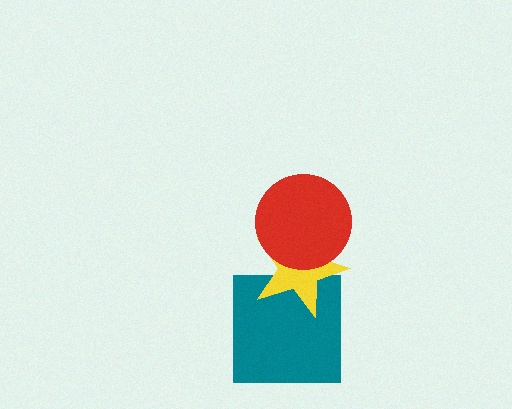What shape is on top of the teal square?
The yellow star is on top of the teal square.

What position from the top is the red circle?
The red circle is 1st from the top.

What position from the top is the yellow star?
The yellow star is 2nd from the top.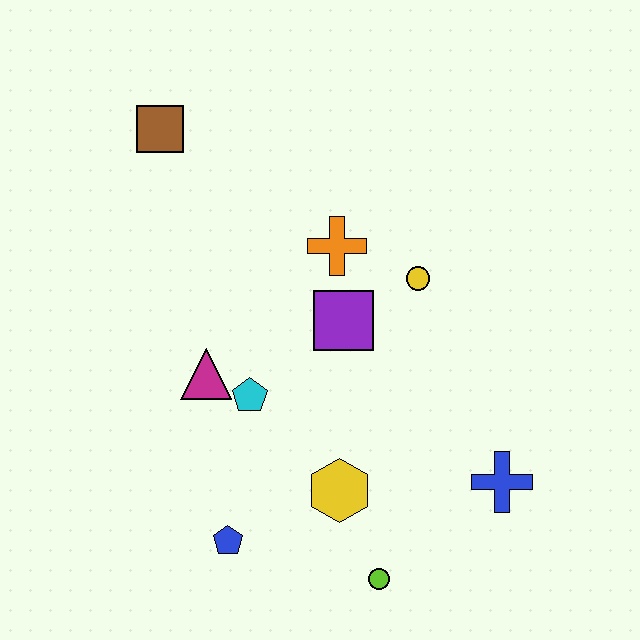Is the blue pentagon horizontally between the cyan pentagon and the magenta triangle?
Yes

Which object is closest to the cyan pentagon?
The magenta triangle is closest to the cyan pentagon.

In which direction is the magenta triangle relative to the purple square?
The magenta triangle is to the left of the purple square.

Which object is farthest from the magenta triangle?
The blue cross is farthest from the magenta triangle.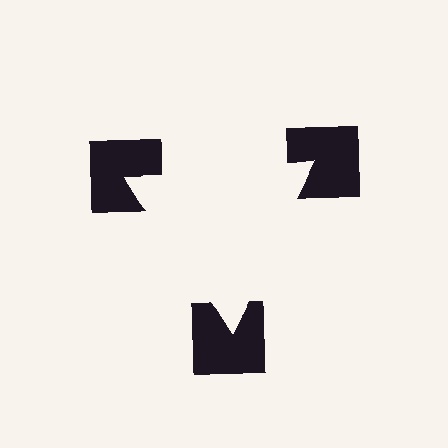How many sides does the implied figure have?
3 sides.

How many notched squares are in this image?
There are 3 — one at each vertex of the illusory triangle.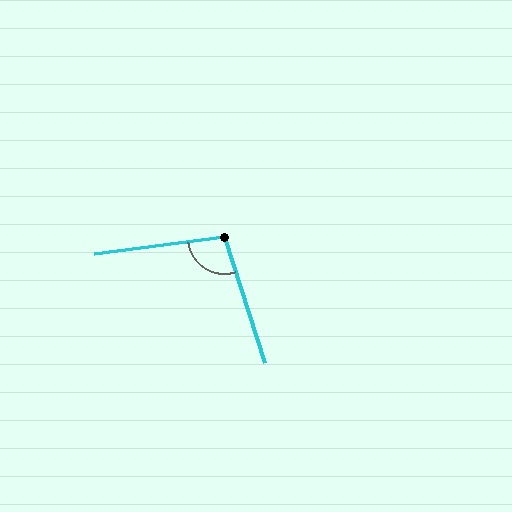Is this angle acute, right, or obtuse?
It is obtuse.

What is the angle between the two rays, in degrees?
Approximately 100 degrees.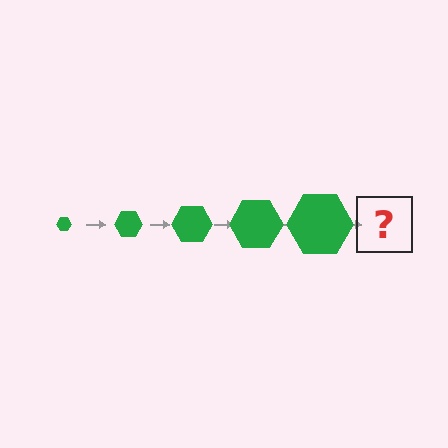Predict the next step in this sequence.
The next step is a green hexagon, larger than the previous one.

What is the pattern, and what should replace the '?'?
The pattern is that the hexagon gets progressively larger each step. The '?' should be a green hexagon, larger than the previous one.